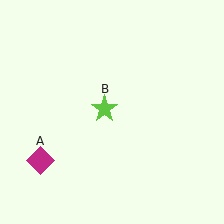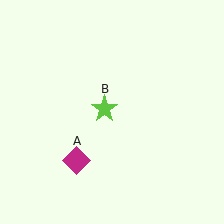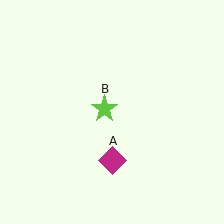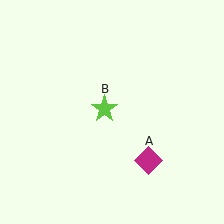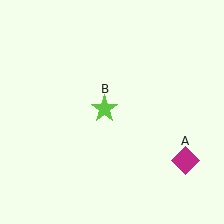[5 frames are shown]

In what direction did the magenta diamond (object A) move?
The magenta diamond (object A) moved right.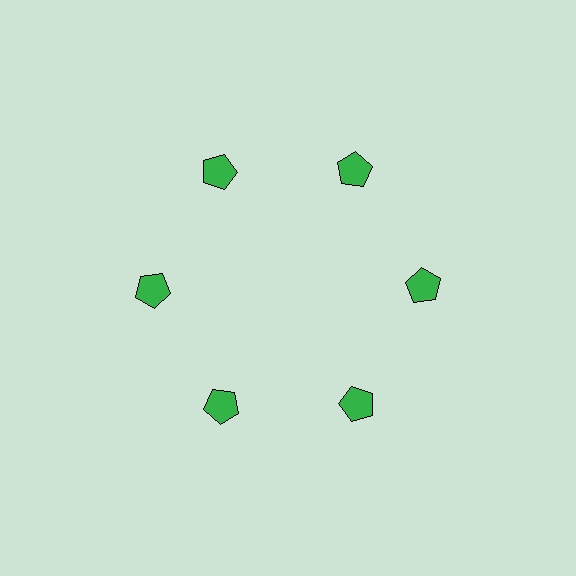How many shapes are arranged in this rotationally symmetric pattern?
There are 6 shapes, arranged in 6 groups of 1.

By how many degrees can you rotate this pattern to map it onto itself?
The pattern maps onto itself every 60 degrees of rotation.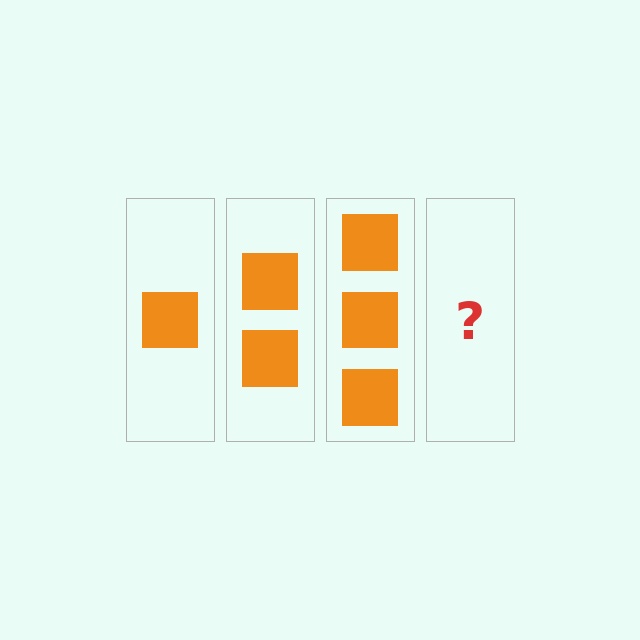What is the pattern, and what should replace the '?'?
The pattern is that each step adds one more square. The '?' should be 4 squares.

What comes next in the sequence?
The next element should be 4 squares.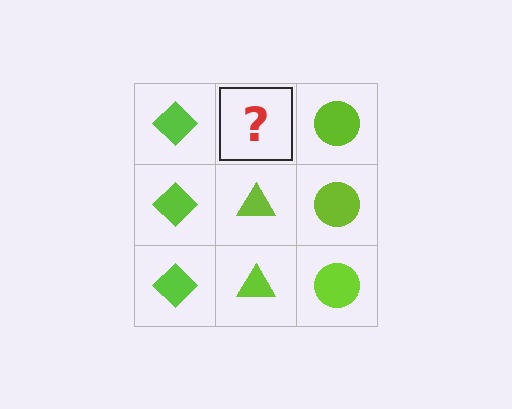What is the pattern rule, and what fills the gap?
The rule is that each column has a consistent shape. The gap should be filled with a lime triangle.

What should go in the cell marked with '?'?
The missing cell should contain a lime triangle.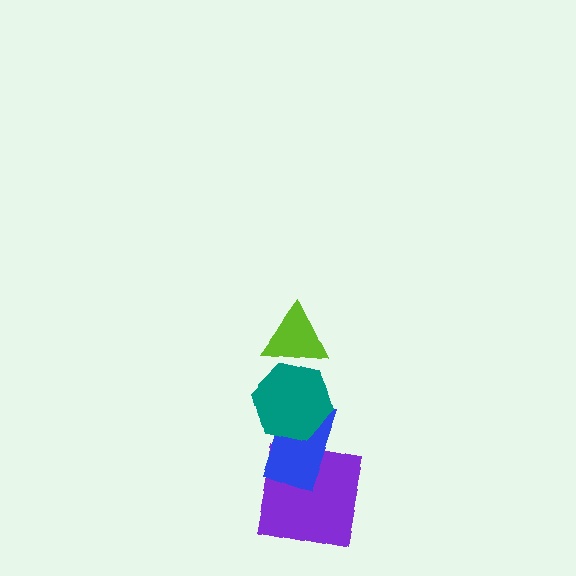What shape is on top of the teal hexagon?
The lime triangle is on top of the teal hexagon.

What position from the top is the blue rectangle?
The blue rectangle is 3rd from the top.